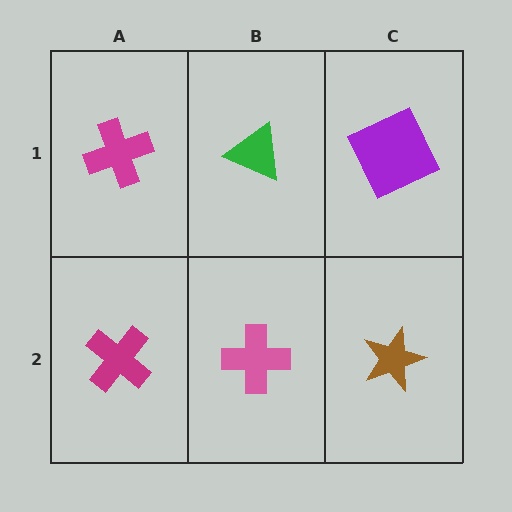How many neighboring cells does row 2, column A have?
2.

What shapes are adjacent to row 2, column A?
A magenta cross (row 1, column A), a pink cross (row 2, column B).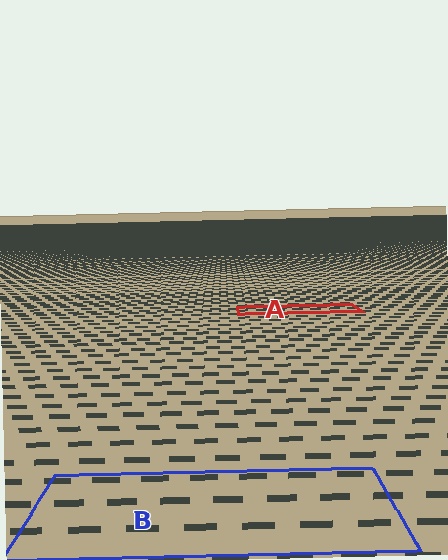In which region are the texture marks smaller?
The texture marks are smaller in region A, because it is farther away.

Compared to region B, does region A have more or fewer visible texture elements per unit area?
Region A has more texture elements per unit area — they are packed more densely because it is farther away.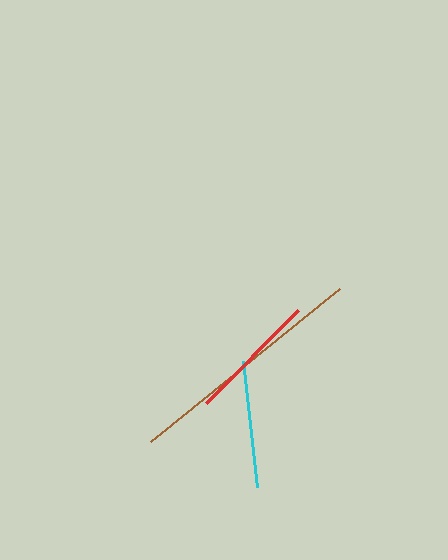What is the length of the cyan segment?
The cyan segment is approximately 126 pixels long.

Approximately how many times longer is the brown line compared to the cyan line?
The brown line is approximately 1.9 times the length of the cyan line.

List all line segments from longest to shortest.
From longest to shortest: brown, red, cyan.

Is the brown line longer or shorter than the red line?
The brown line is longer than the red line.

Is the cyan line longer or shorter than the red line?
The red line is longer than the cyan line.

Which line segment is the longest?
The brown line is the longest at approximately 243 pixels.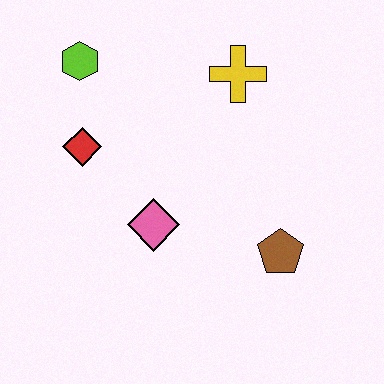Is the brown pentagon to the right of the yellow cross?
Yes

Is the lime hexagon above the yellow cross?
Yes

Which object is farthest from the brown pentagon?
The lime hexagon is farthest from the brown pentagon.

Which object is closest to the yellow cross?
The lime hexagon is closest to the yellow cross.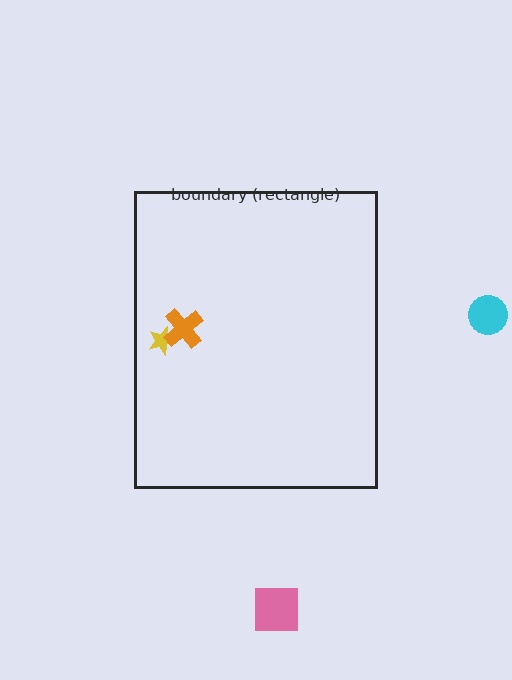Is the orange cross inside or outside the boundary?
Inside.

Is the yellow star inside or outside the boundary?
Inside.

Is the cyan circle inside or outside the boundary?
Outside.